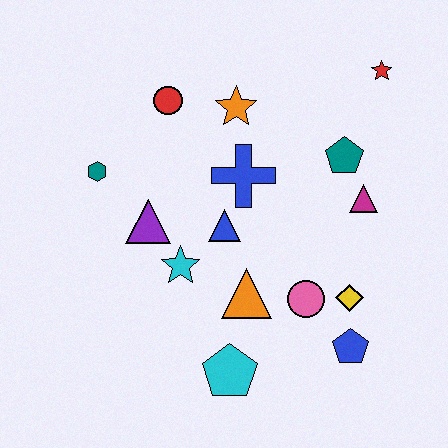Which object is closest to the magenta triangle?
The teal pentagon is closest to the magenta triangle.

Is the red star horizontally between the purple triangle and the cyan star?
No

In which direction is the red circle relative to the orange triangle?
The red circle is above the orange triangle.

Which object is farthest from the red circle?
The blue pentagon is farthest from the red circle.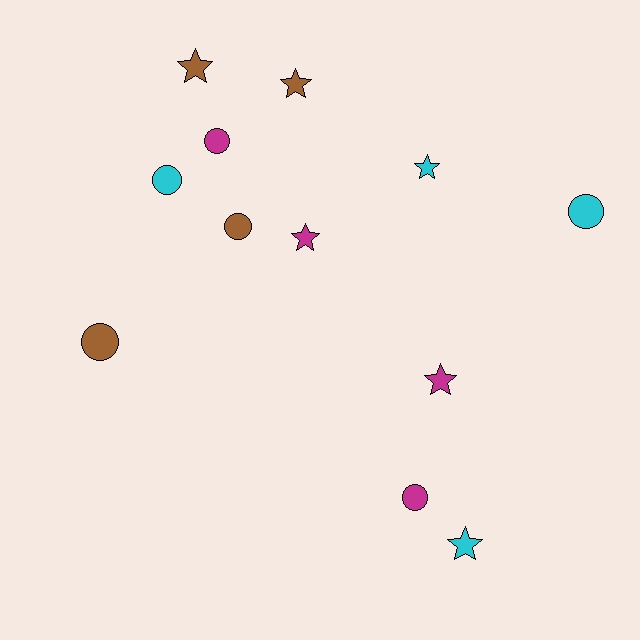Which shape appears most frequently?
Circle, with 6 objects.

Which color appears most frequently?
Magenta, with 4 objects.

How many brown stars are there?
There are 2 brown stars.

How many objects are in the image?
There are 12 objects.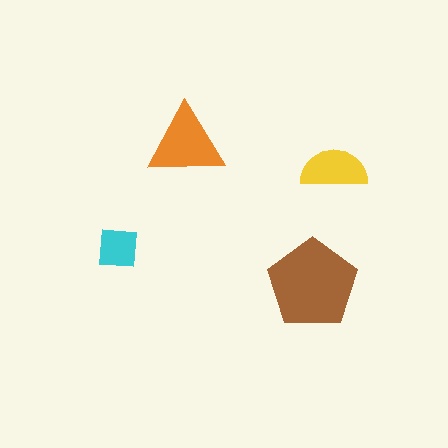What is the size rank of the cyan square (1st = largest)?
4th.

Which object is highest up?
The orange triangle is topmost.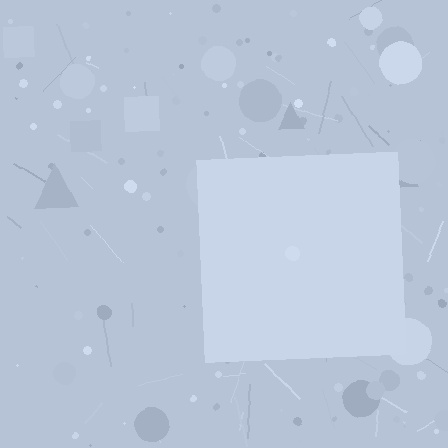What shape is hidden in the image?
A square is hidden in the image.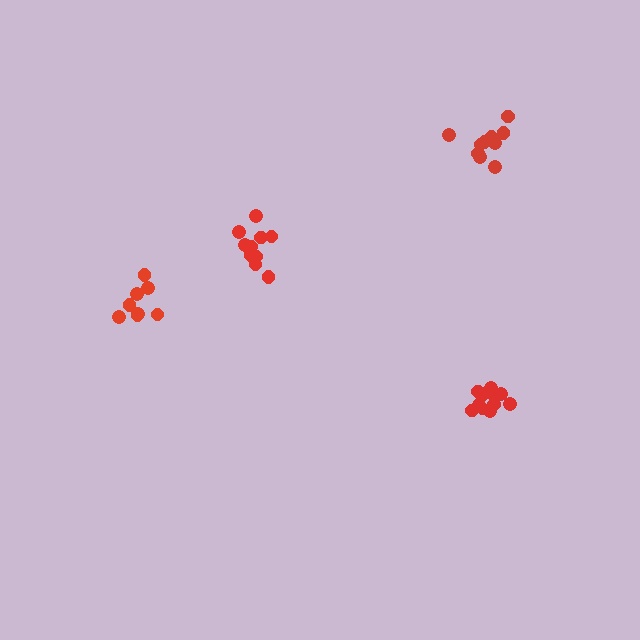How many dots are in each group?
Group 1: 11 dots, Group 2: 8 dots, Group 3: 13 dots, Group 4: 10 dots (42 total).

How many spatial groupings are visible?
There are 4 spatial groupings.